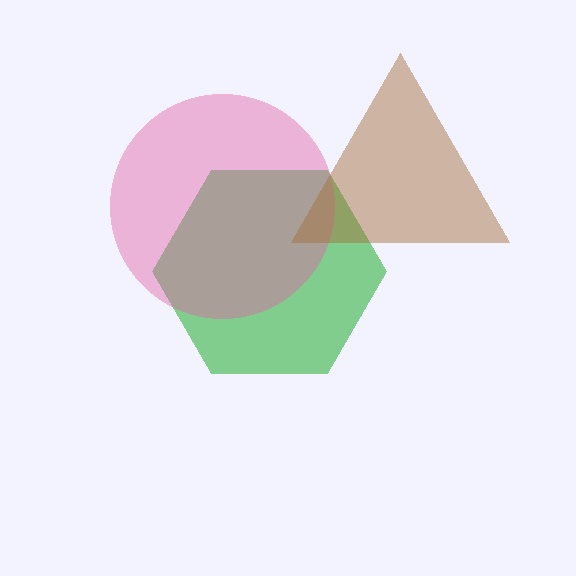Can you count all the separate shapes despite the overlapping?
Yes, there are 3 separate shapes.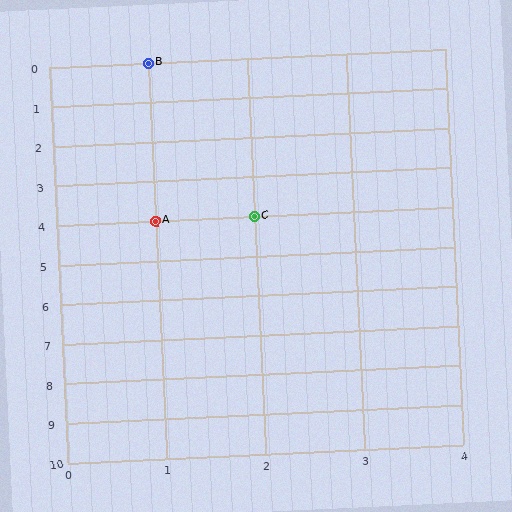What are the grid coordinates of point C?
Point C is at grid coordinates (2, 4).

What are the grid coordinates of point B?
Point B is at grid coordinates (1, 0).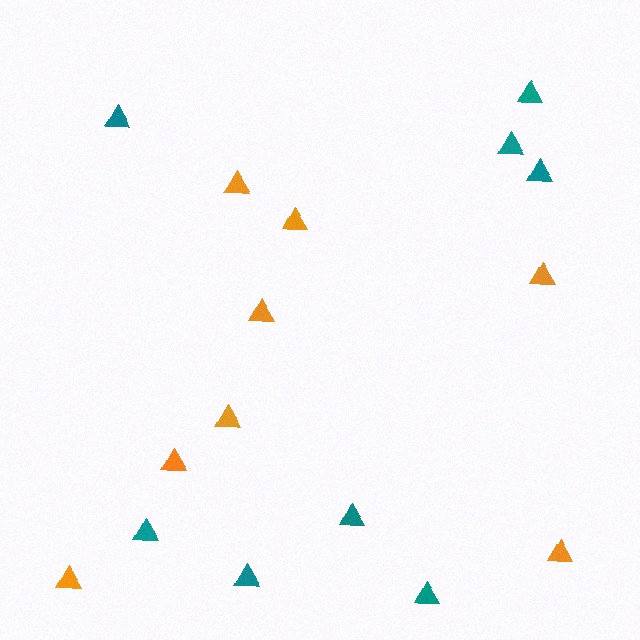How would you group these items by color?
There are 2 groups: one group of teal triangles (8) and one group of orange triangles (8).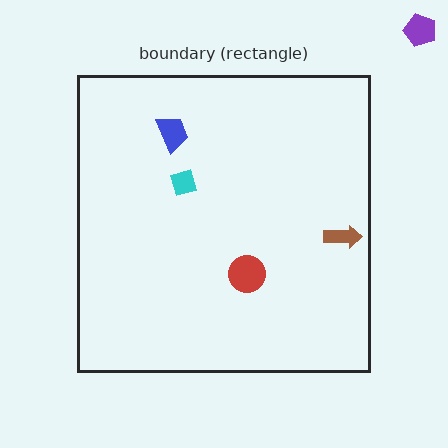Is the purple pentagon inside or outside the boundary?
Outside.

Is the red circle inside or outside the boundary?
Inside.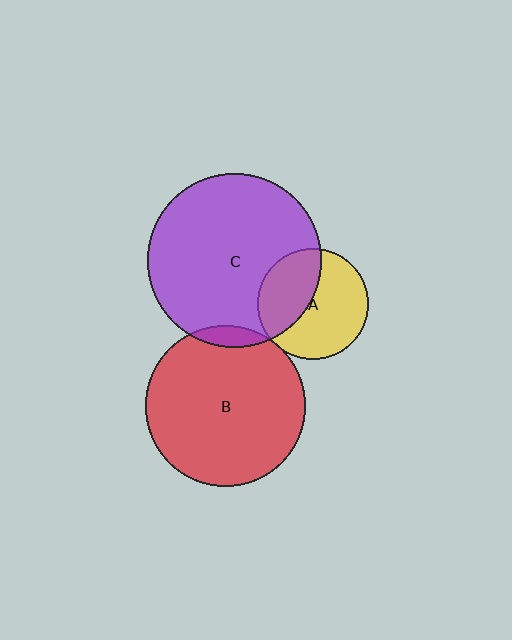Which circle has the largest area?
Circle C (purple).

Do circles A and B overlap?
Yes.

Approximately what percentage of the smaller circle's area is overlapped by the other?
Approximately 5%.